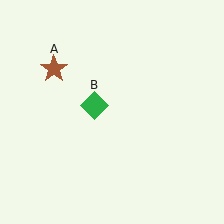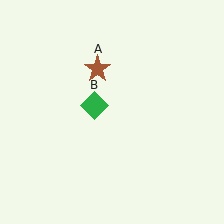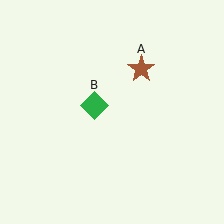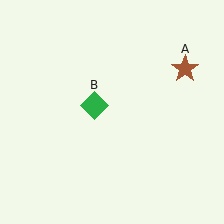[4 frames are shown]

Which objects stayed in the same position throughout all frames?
Green diamond (object B) remained stationary.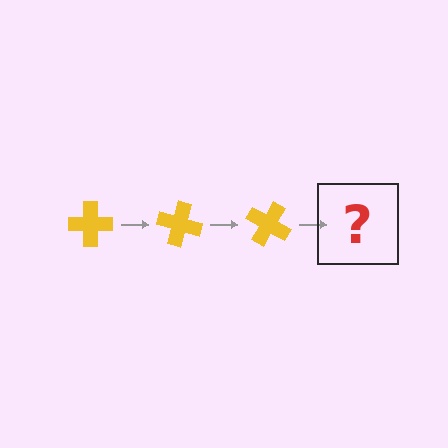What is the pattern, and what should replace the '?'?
The pattern is that the cross rotates 15 degrees each step. The '?' should be a yellow cross rotated 45 degrees.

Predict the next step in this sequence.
The next step is a yellow cross rotated 45 degrees.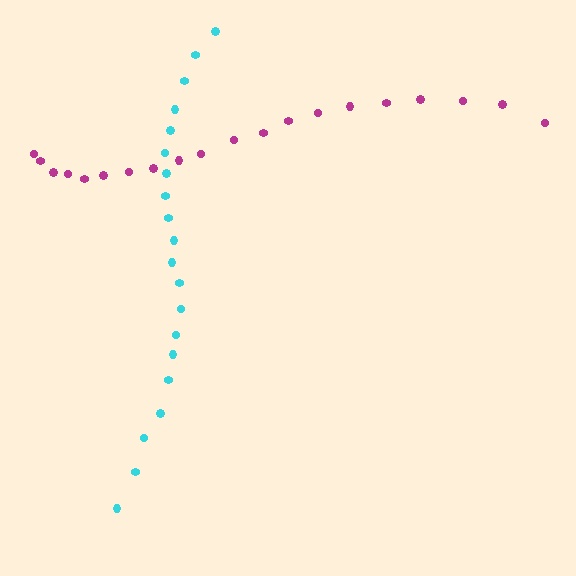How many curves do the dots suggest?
There are 2 distinct paths.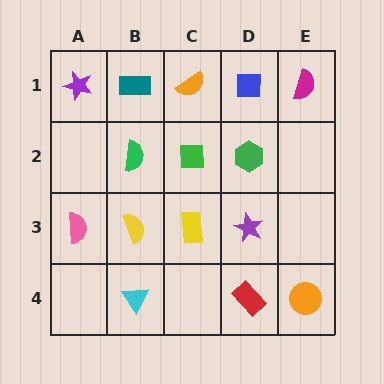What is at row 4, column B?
A cyan triangle.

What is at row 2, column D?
A green hexagon.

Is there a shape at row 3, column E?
No, that cell is empty.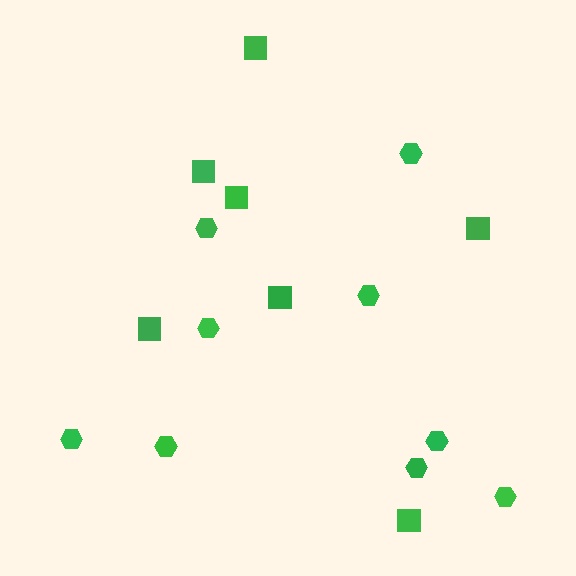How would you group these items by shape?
There are 2 groups: one group of hexagons (9) and one group of squares (7).